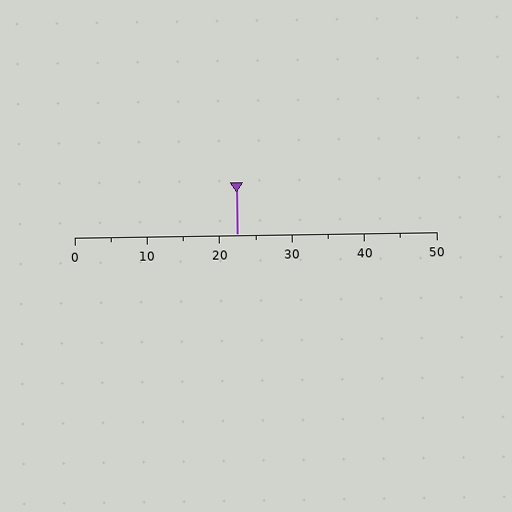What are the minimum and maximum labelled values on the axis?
The axis runs from 0 to 50.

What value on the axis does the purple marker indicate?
The marker indicates approximately 22.5.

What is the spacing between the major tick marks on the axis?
The major ticks are spaced 10 apart.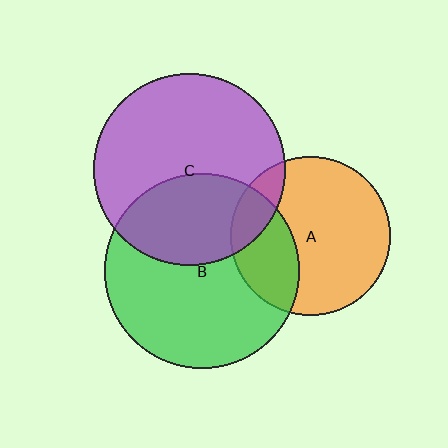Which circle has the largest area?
Circle B (green).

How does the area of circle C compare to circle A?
Approximately 1.4 times.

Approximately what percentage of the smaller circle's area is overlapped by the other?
Approximately 15%.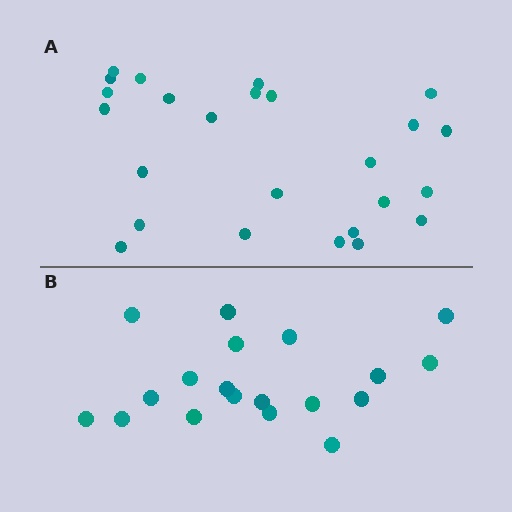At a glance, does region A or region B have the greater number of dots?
Region A (the top region) has more dots.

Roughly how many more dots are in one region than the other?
Region A has about 6 more dots than region B.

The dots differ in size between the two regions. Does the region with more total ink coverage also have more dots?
No. Region B has more total ink coverage because its dots are larger, but region A actually contains more individual dots. Total area can be misleading — the number of items is what matters here.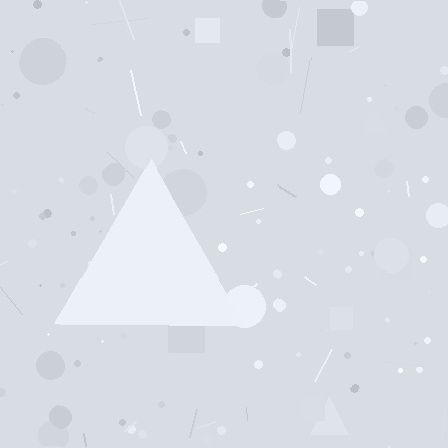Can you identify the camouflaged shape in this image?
The camouflaged shape is a triangle.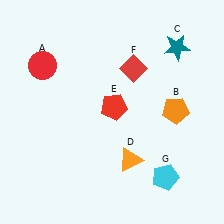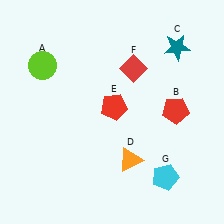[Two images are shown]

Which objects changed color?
A changed from red to lime. B changed from orange to red.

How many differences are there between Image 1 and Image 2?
There are 2 differences between the two images.